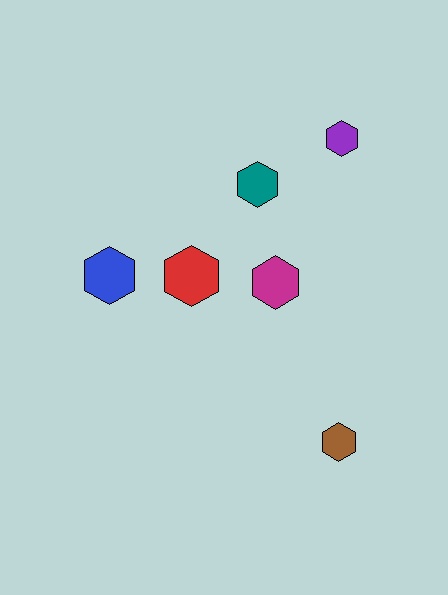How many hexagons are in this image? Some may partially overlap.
There are 6 hexagons.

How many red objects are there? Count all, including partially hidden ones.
There is 1 red object.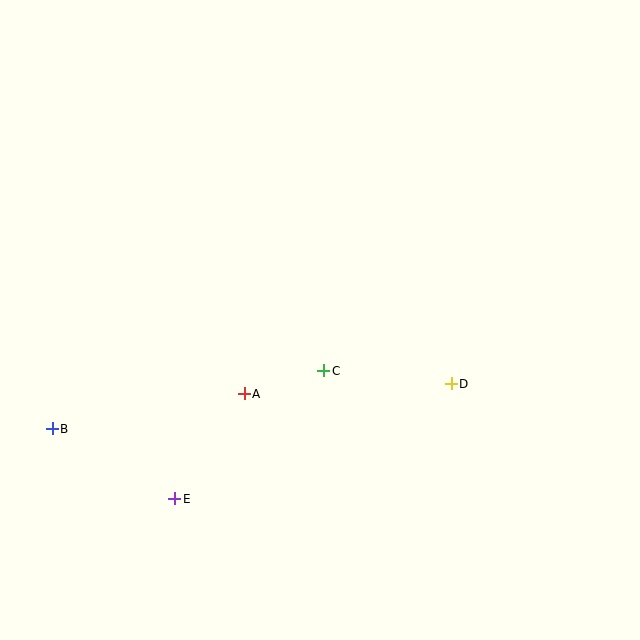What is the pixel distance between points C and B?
The distance between C and B is 278 pixels.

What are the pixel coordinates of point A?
Point A is at (244, 394).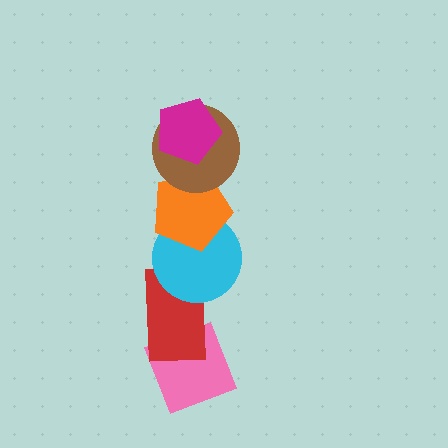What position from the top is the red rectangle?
The red rectangle is 5th from the top.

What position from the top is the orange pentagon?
The orange pentagon is 3rd from the top.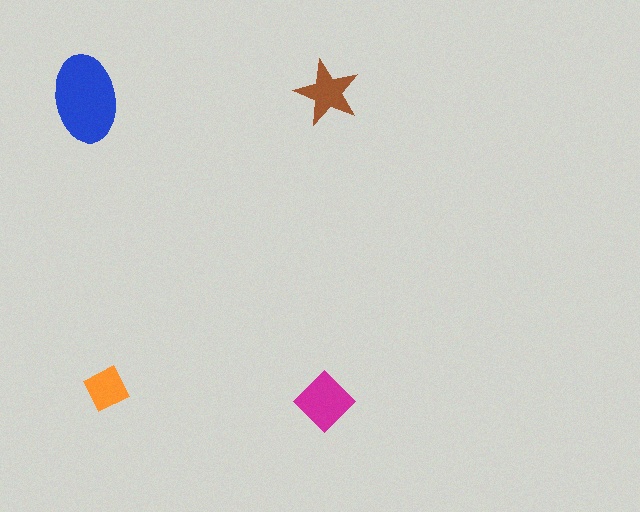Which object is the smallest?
The orange square.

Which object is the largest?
The blue ellipse.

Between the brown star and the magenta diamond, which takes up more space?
The magenta diamond.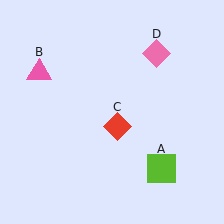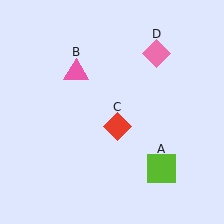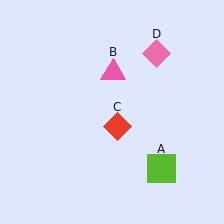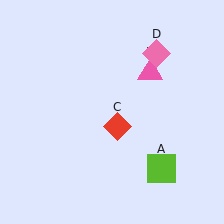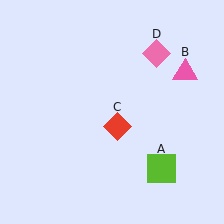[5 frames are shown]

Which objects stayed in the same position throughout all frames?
Lime square (object A) and red diamond (object C) and pink diamond (object D) remained stationary.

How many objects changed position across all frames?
1 object changed position: pink triangle (object B).